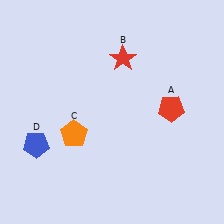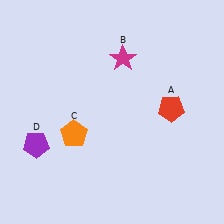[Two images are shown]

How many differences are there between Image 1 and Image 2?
There are 2 differences between the two images.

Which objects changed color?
B changed from red to magenta. D changed from blue to purple.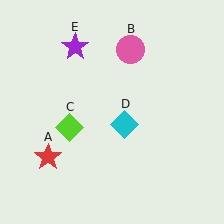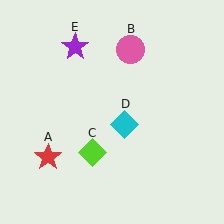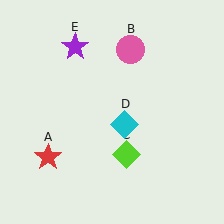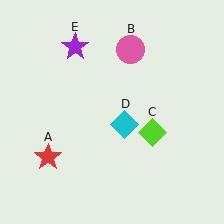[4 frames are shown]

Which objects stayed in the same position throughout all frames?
Red star (object A) and pink circle (object B) and cyan diamond (object D) and purple star (object E) remained stationary.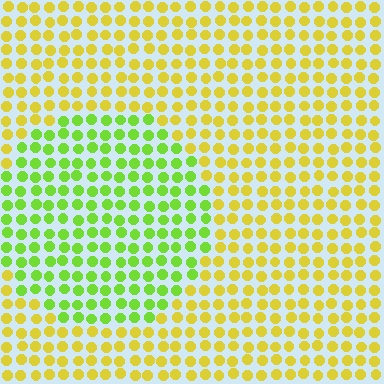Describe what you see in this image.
The image is filled with small yellow elements in a uniform arrangement. A circle-shaped region is visible where the elements are tinted to a slightly different hue, forming a subtle color boundary.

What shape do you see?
I see a circle.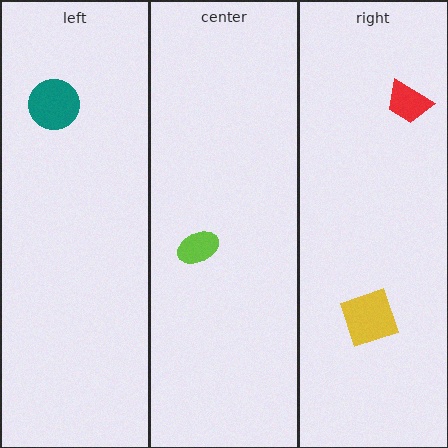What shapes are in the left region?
The teal circle.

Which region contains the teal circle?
The left region.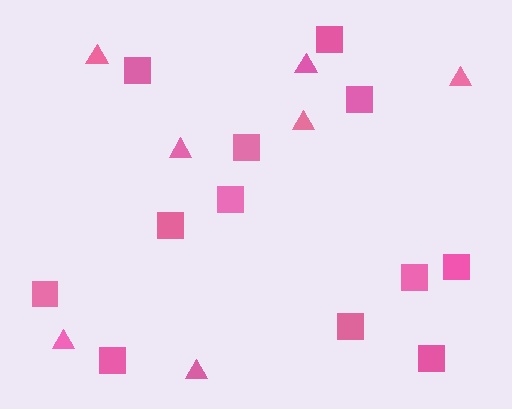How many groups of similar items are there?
There are 2 groups: one group of triangles (7) and one group of squares (12).